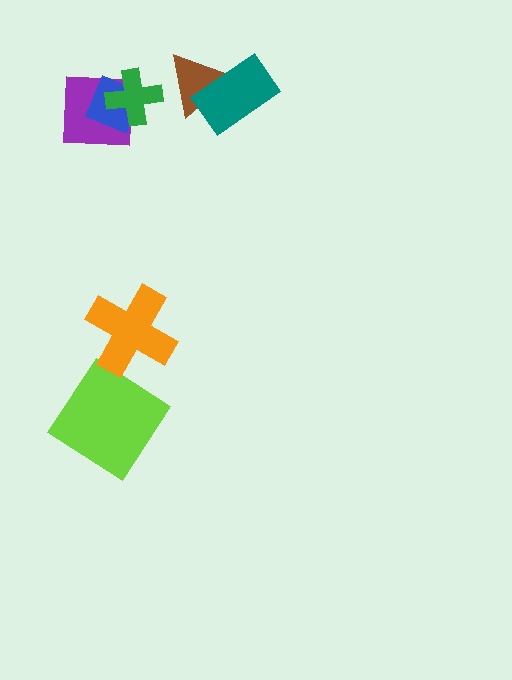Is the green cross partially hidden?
No, no other shape covers it.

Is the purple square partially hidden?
Yes, it is partially covered by another shape.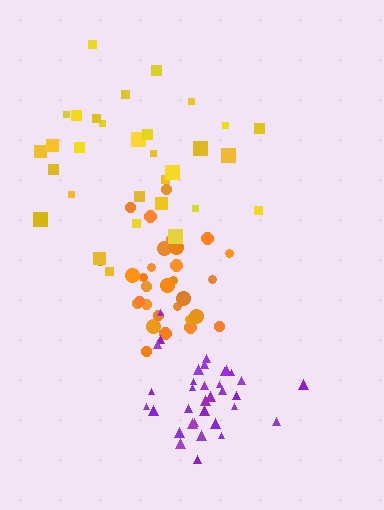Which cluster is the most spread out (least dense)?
Yellow.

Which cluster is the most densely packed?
Purple.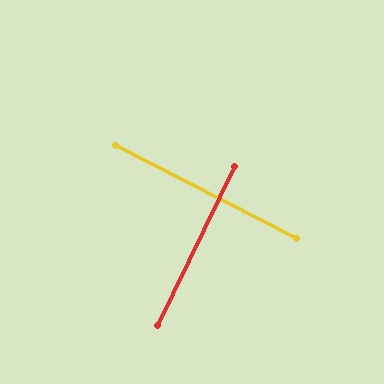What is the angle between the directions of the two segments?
Approximately 89 degrees.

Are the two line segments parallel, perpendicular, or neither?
Perpendicular — they meet at approximately 89°.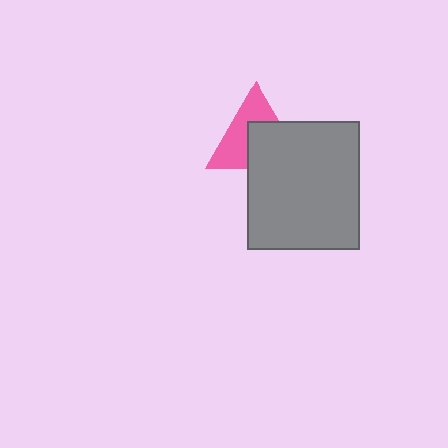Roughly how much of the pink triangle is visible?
About half of it is visible (roughly 52%).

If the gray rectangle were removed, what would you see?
You would see the complete pink triangle.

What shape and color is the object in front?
The object in front is a gray rectangle.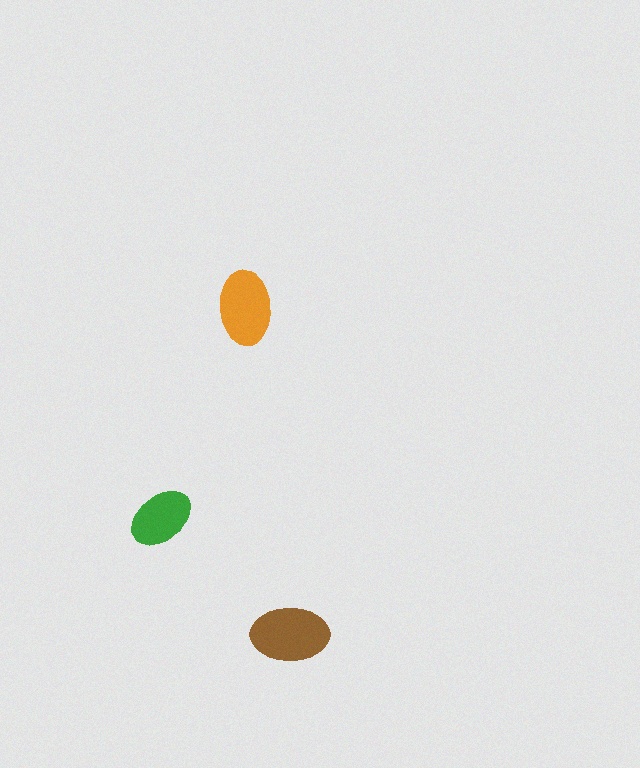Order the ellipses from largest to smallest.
the brown one, the orange one, the green one.